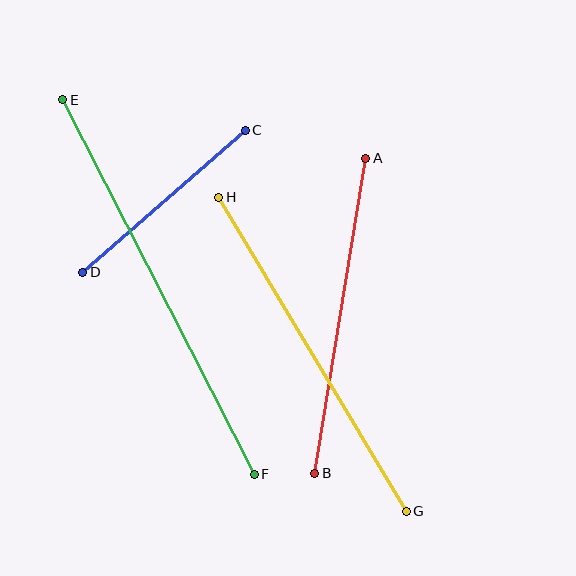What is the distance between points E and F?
The distance is approximately 420 pixels.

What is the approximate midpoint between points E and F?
The midpoint is at approximately (158, 287) pixels.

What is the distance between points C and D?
The distance is approximately 216 pixels.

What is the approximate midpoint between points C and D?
The midpoint is at approximately (164, 201) pixels.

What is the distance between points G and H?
The distance is approximately 366 pixels.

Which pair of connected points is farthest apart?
Points E and F are farthest apart.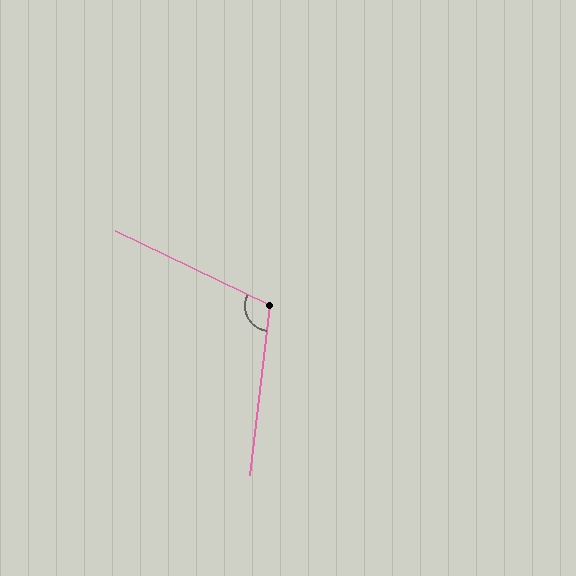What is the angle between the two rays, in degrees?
Approximately 109 degrees.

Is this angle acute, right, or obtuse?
It is obtuse.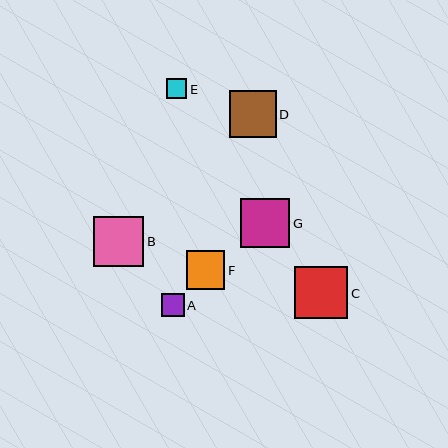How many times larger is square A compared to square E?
Square A is approximately 1.1 times the size of square E.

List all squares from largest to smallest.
From largest to smallest: C, B, G, D, F, A, E.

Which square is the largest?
Square C is the largest with a size of approximately 53 pixels.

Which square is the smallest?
Square E is the smallest with a size of approximately 20 pixels.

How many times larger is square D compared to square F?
Square D is approximately 1.2 times the size of square F.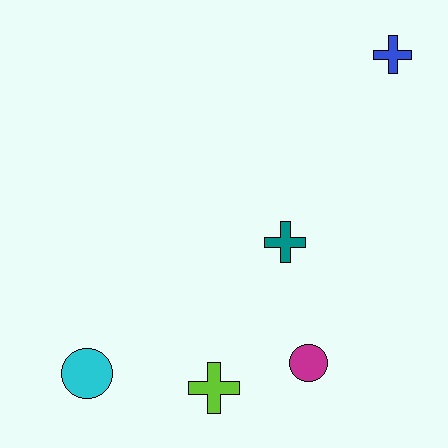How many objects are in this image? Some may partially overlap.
There are 5 objects.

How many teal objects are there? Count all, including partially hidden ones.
There is 1 teal object.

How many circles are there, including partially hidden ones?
There are 2 circles.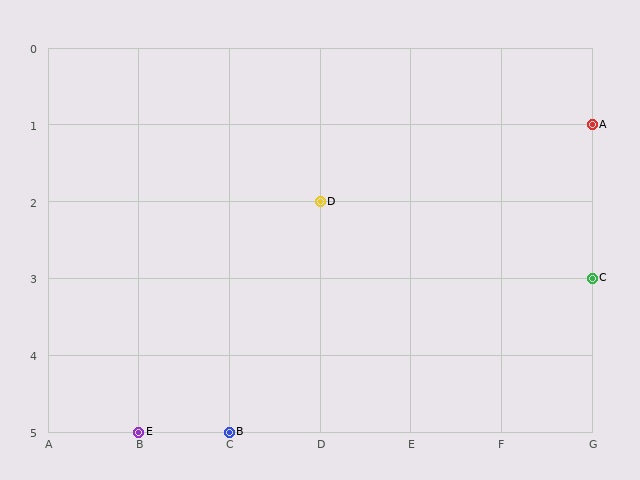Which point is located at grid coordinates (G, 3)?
Point C is at (G, 3).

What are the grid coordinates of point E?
Point E is at grid coordinates (B, 5).